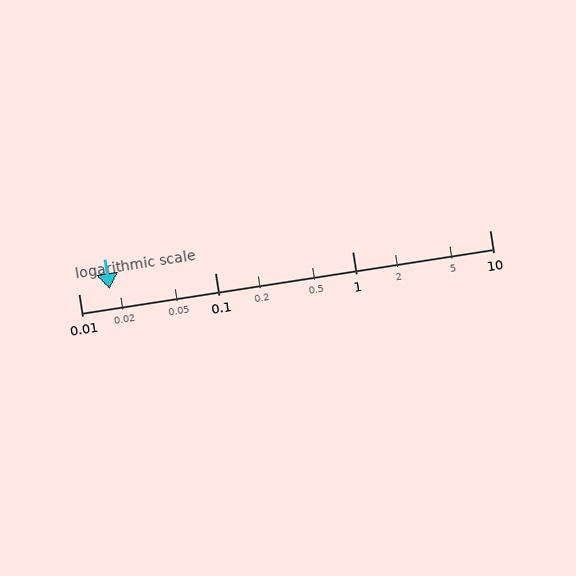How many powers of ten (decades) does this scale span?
The scale spans 3 decades, from 0.01 to 10.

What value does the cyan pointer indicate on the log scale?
The pointer indicates approximately 0.017.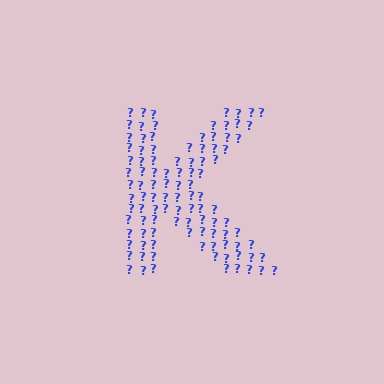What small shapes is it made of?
It is made of small question marks.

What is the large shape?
The large shape is the letter K.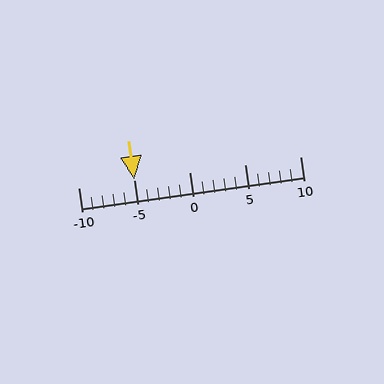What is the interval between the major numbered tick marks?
The major tick marks are spaced 5 units apart.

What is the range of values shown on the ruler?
The ruler shows values from -10 to 10.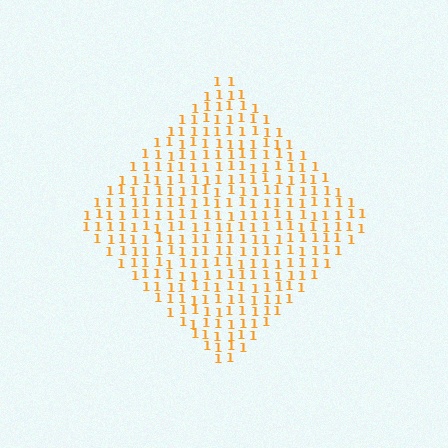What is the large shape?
The large shape is a diamond.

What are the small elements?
The small elements are digit 1's.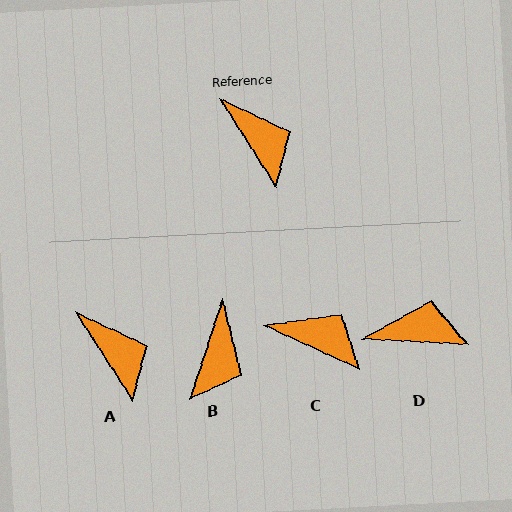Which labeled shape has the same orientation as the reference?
A.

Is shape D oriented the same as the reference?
No, it is off by about 55 degrees.